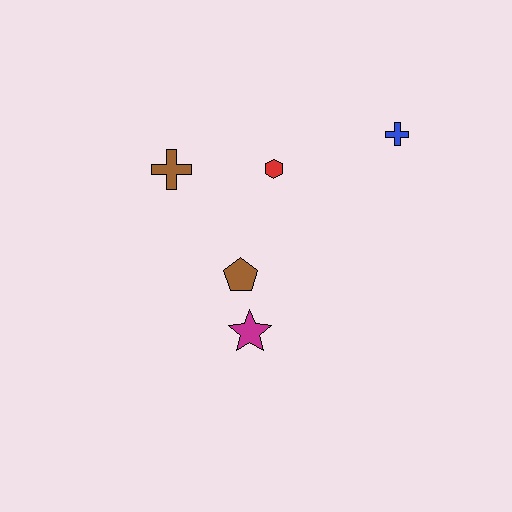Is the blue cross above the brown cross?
Yes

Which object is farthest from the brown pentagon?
The blue cross is farthest from the brown pentagon.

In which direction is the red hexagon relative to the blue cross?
The red hexagon is to the left of the blue cross.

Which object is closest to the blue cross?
The red hexagon is closest to the blue cross.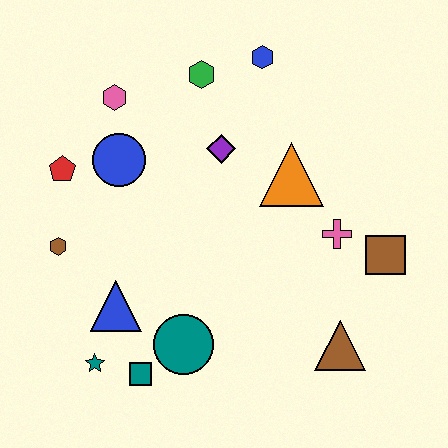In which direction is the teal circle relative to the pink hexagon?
The teal circle is below the pink hexagon.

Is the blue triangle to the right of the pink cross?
No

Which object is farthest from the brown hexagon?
The brown square is farthest from the brown hexagon.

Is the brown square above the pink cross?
No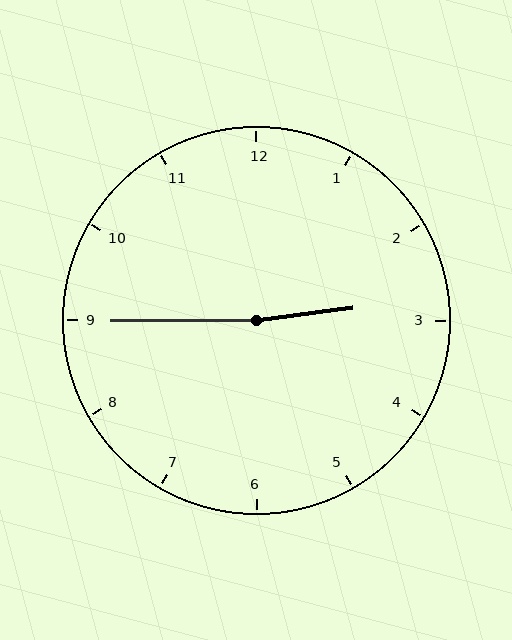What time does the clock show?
2:45.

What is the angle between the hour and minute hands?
Approximately 172 degrees.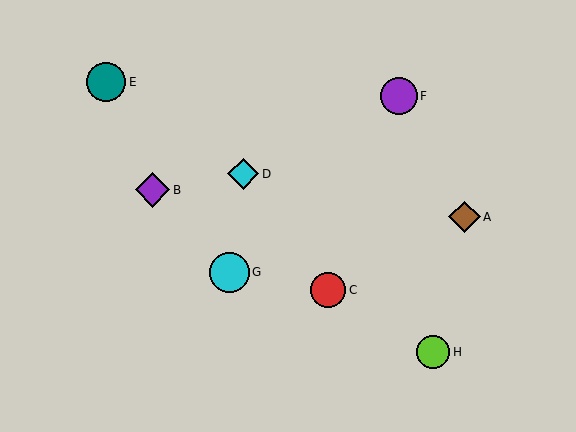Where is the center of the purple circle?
The center of the purple circle is at (399, 96).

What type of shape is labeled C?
Shape C is a red circle.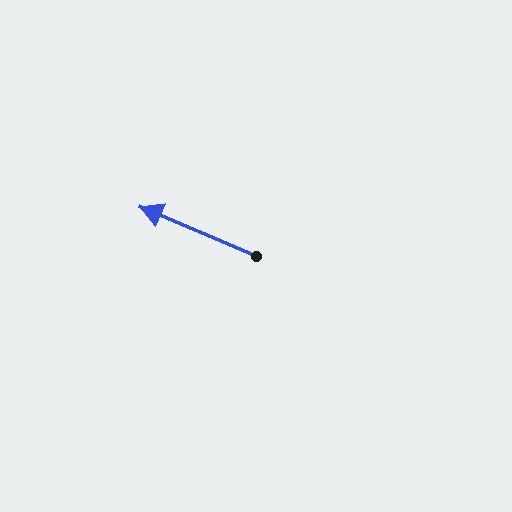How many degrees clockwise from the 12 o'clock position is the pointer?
Approximately 293 degrees.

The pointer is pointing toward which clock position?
Roughly 10 o'clock.